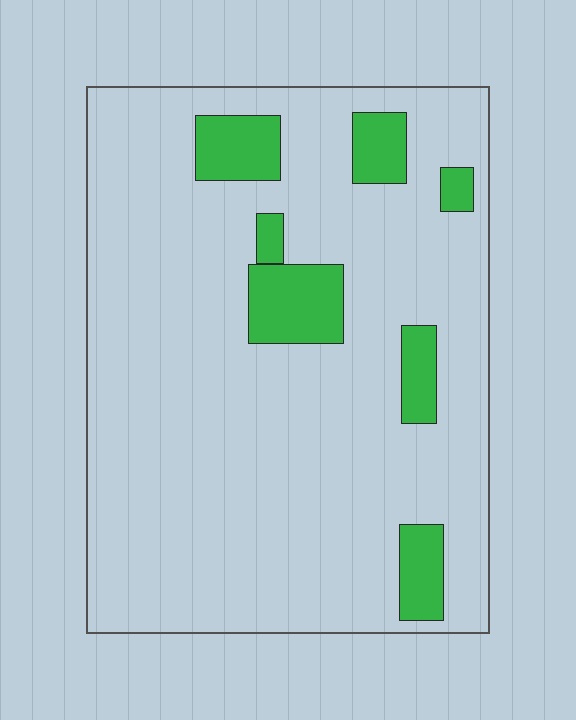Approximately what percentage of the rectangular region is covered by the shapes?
Approximately 15%.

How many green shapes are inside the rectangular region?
7.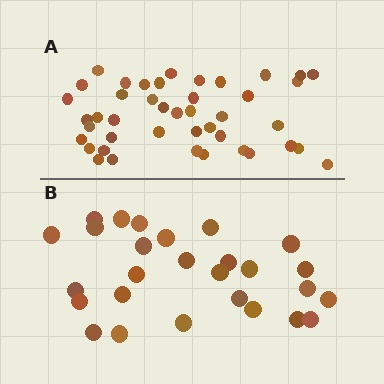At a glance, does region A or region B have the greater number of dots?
Region A (the top region) has more dots.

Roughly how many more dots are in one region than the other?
Region A has approximately 15 more dots than region B.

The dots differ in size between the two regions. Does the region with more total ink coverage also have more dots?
No. Region B has more total ink coverage because its dots are larger, but region A actually contains more individual dots. Total area can be misleading — the number of items is what matters here.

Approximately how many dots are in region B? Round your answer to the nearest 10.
About 30 dots. (The exact count is 27, which rounds to 30.)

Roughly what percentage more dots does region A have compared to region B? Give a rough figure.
About 60% more.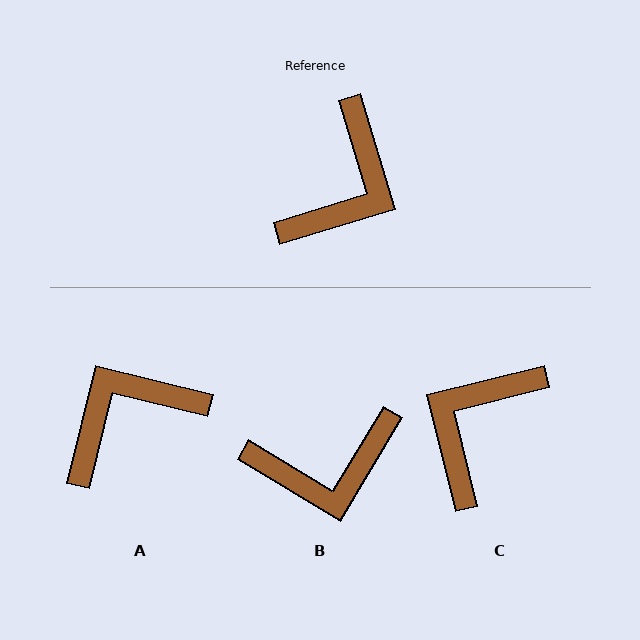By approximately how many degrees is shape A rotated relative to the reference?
Approximately 149 degrees counter-clockwise.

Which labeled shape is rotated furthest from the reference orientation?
C, about 177 degrees away.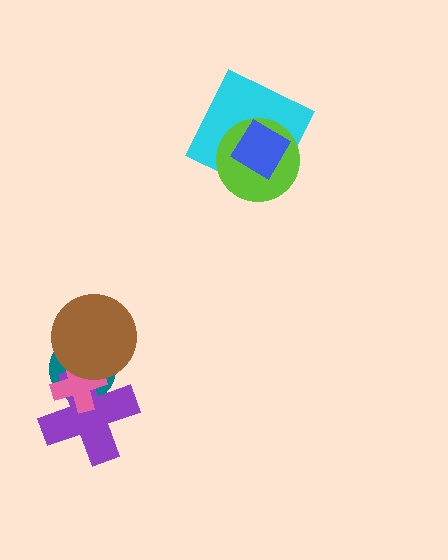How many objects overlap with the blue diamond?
2 objects overlap with the blue diamond.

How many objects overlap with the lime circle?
2 objects overlap with the lime circle.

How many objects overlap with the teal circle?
3 objects overlap with the teal circle.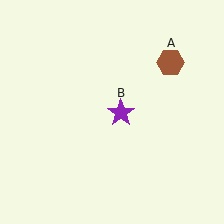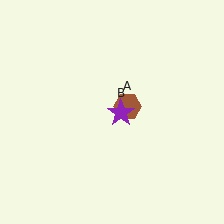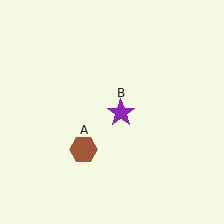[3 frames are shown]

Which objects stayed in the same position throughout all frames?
Purple star (object B) remained stationary.